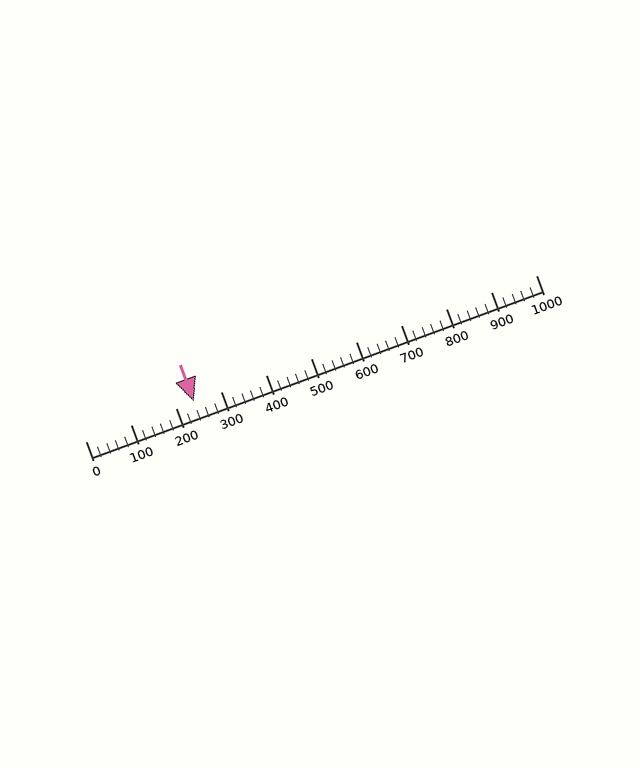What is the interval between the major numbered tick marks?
The major tick marks are spaced 100 units apart.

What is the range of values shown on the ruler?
The ruler shows values from 0 to 1000.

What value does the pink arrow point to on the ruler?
The pink arrow points to approximately 241.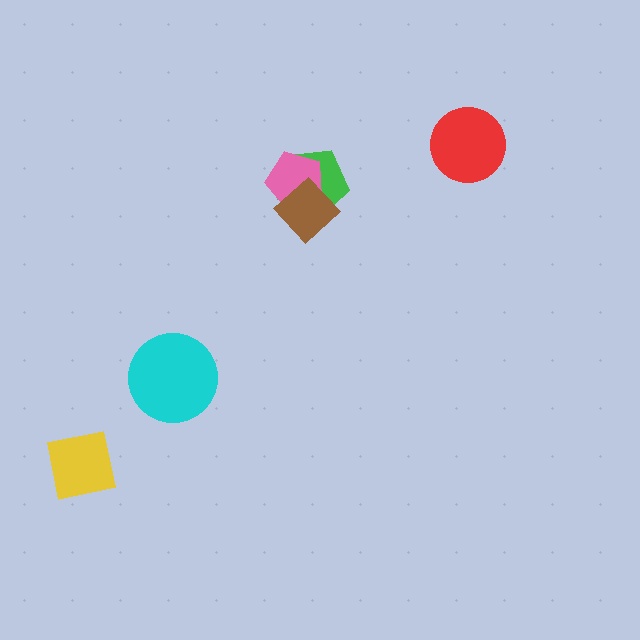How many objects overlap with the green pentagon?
2 objects overlap with the green pentagon.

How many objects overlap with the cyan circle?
0 objects overlap with the cyan circle.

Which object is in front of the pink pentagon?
The brown diamond is in front of the pink pentagon.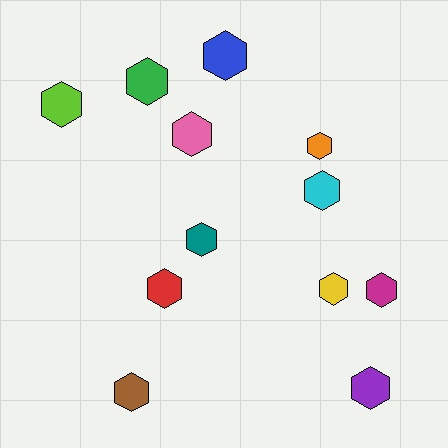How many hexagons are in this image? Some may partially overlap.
There are 12 hexagons.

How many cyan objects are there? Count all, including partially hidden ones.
There is 1 cyan object.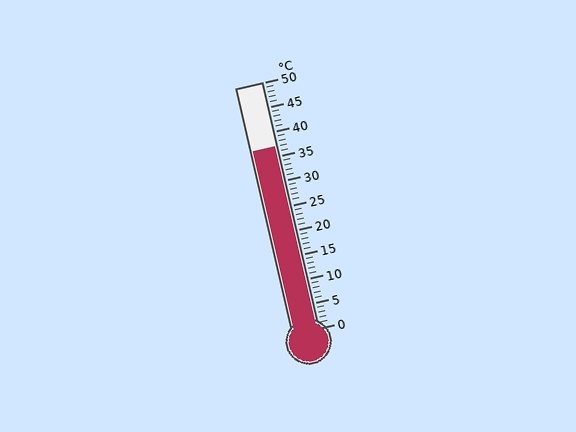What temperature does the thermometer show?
The thermometer shows approximately 37°C.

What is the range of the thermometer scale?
The thermometer scale ranges from 0°C to 50°C.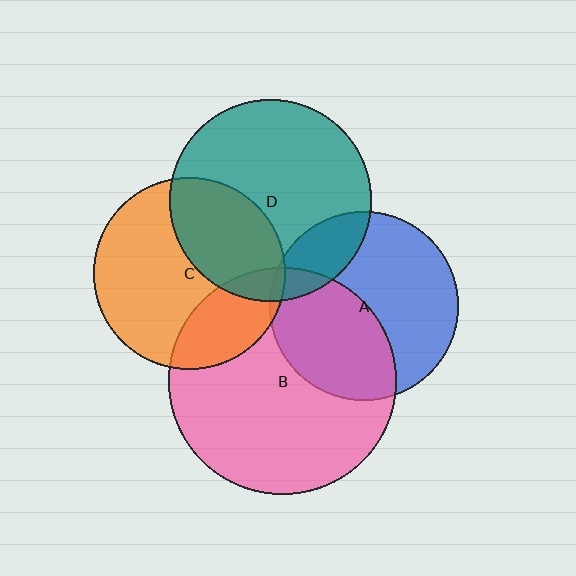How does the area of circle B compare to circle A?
Approximately 1.4 times.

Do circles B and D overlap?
Yes.